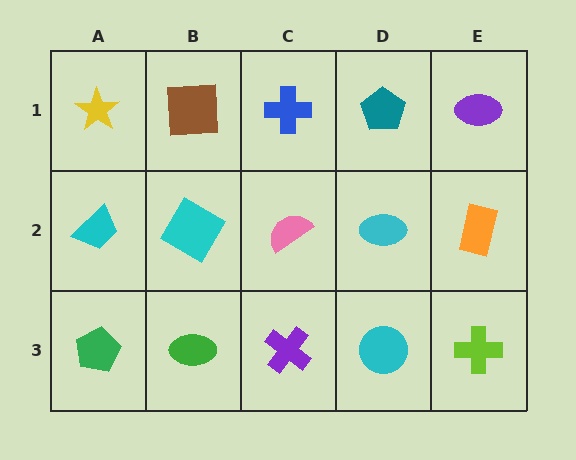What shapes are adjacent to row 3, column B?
A cyan diamond (row 2, column B), a green pentagon (row 3, column A), a purple cross (row 3, column C).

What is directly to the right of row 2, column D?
An orange rectangle.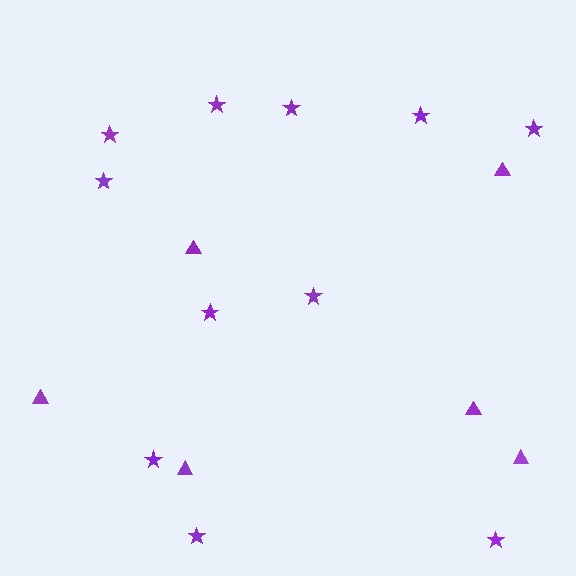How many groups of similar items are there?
There are 2 groups: one group of stars (11) and one group of triangles (6).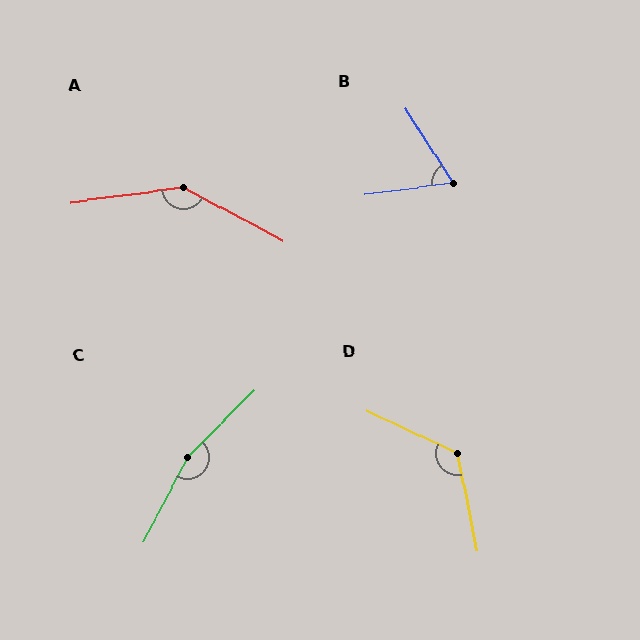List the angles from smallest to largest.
B (65°), D (127°), A (144°), C (162°).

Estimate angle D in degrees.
Approximately 127 degrees.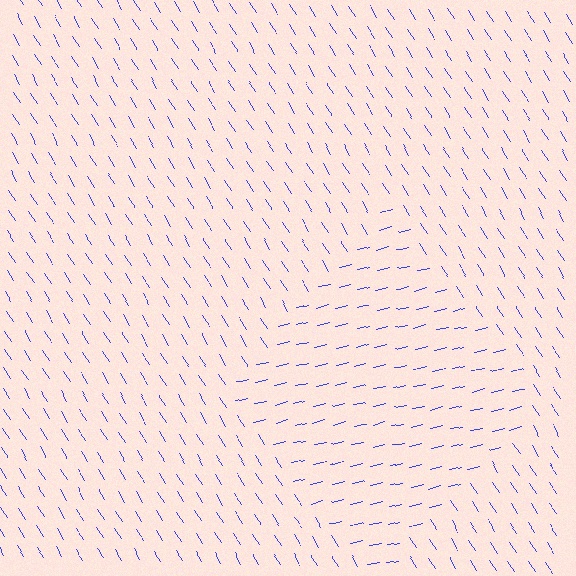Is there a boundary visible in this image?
Yes, there is a texture boundary formed by a change in line orientation.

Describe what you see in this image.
The image is filled with small blue line segments. A diamond region in the image has lines oriented differently from the surrounding lines, creating a visible texture boundary.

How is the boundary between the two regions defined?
The boundary is defined purely by a change in line orientation (approximately 71 degrees difference). All lines are the same color and thickness.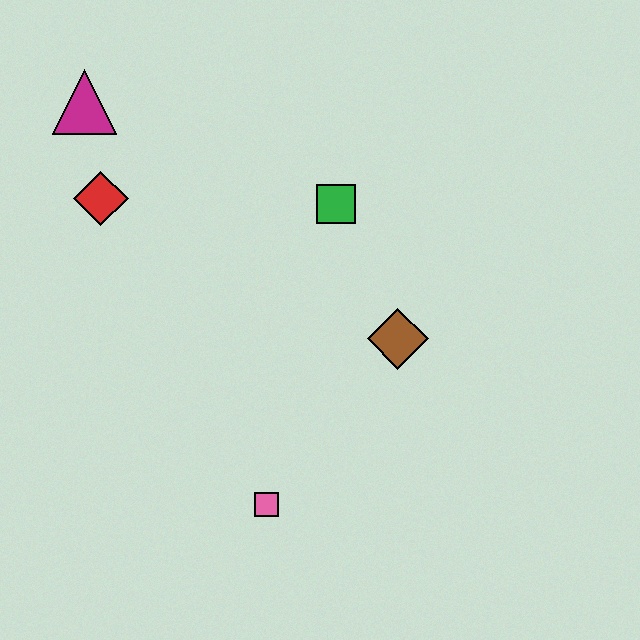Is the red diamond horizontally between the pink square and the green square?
No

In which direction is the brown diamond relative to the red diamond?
The brown diamond is to the right of the red diamond.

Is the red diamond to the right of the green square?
No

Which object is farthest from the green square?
The pink square is farthest from the green square.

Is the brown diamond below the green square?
Yes